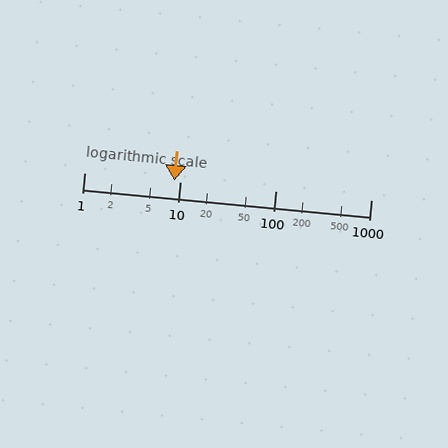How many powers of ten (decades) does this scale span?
The scale spans 3 decades, from 1 to 1000.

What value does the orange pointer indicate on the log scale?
The pointer indicates approximately 8.8.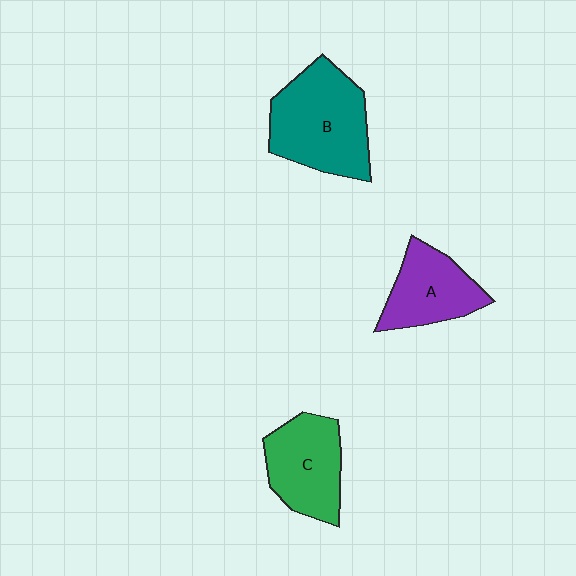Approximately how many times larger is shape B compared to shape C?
Approximately 1.3 times.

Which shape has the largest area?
Shape B (teal).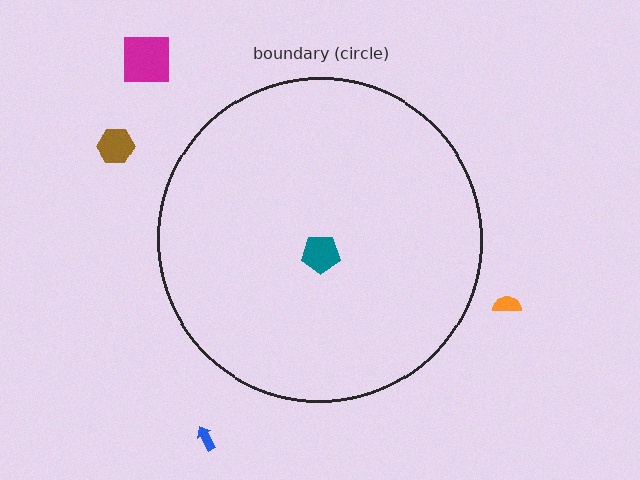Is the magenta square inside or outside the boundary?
Outside.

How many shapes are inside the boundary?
1 inside, 4 outside.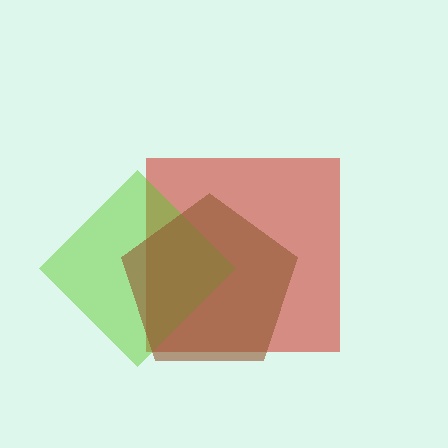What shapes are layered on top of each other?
The layered shapes are: a red square, a lime diamond, a brown pentagon.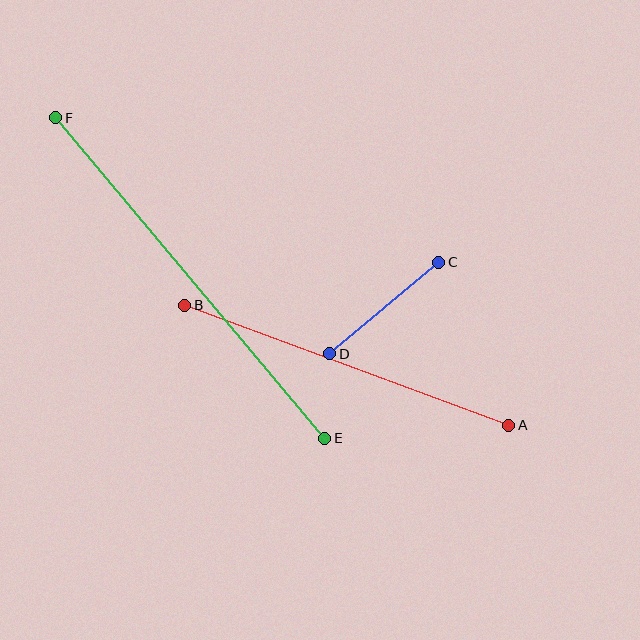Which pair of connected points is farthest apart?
Points E and F are farthest apart.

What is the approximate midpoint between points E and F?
The midpoint is at approximately (190, 278) pixels.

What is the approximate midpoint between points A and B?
The midpoint is at approximately (347, 365) pixels.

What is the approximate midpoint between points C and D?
The midpoint is at approximately (384, 308) pixels.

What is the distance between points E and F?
The distance is approximately 419 pixels.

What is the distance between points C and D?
The distance is approximately 142 pixels.